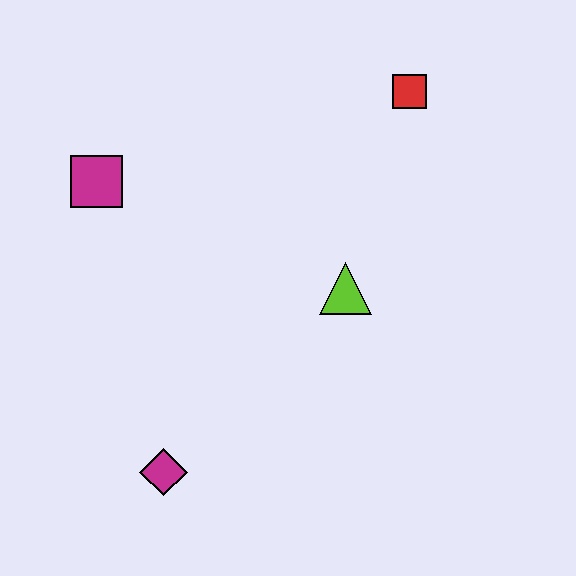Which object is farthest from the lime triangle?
The magenta square is farthest from the lime triangle.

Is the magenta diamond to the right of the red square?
No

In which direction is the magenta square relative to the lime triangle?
The magenta square is to the left of the lime triangle.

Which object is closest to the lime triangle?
The red square is closest to the lime triangle.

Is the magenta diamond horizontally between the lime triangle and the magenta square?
Yes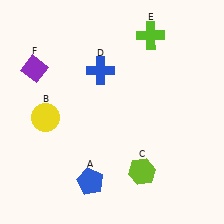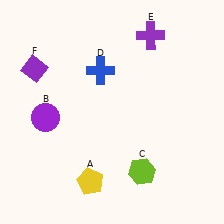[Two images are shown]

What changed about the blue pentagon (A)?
In Image 1, A is blue. In Image 2, it changed to yellow.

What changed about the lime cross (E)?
In Image 1, E is lime. In Image 2, it changed to purple.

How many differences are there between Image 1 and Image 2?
There are 3 differences between the two images.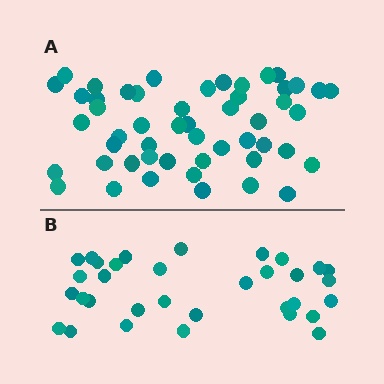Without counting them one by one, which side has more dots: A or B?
Region A (the top region) has more dots.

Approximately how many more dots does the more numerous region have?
Region A has approximately 20 more dots than region B.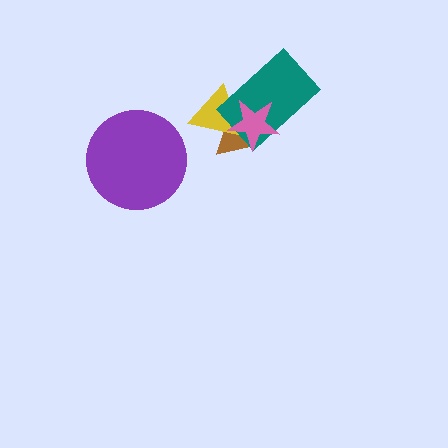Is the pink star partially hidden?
No, no other shape covers it.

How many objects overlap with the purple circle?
0 objects overlap with the purple circle.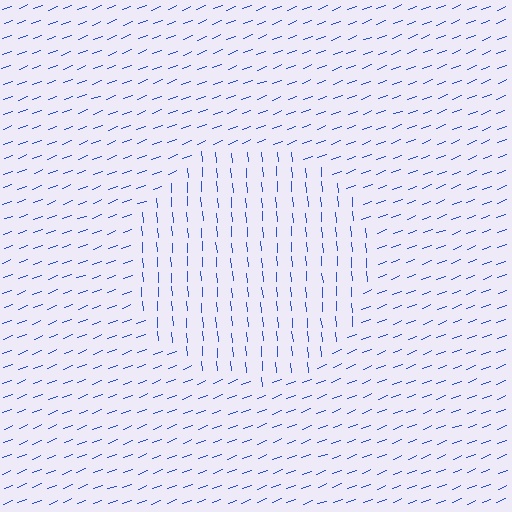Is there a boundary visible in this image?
Yes, there is a texture boundary formed by a change in line orientation.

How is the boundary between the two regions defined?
The boundary is defined purely by a change in line orientation (approximately 73 degrees difference). All lines are the same color and thickness.